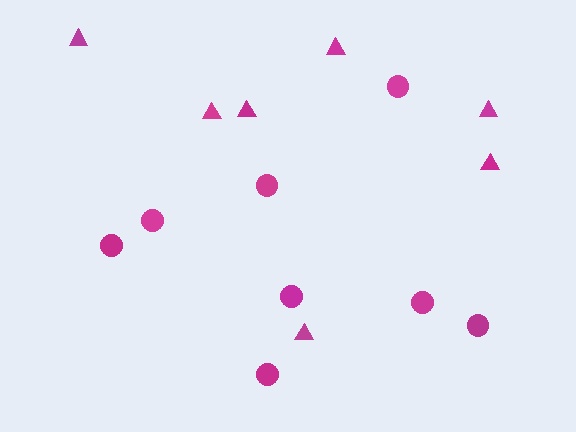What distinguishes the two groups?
There are 2 groups: one group of circles (8) and one group of triangles (7).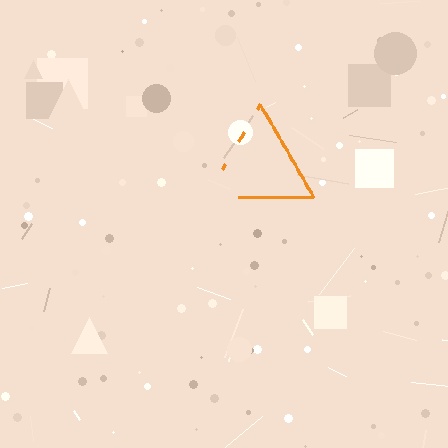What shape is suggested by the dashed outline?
The dashed outline suggests a triangle.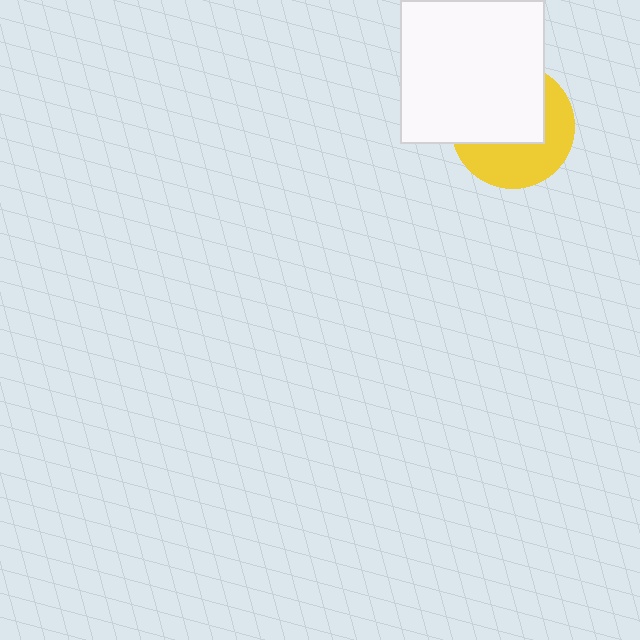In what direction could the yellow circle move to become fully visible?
The yellow circle could move toward the lower-right. That would shift it out from behind the white square entirely.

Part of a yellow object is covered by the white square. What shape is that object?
It is a circle.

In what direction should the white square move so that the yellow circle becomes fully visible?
The white square should move toward the upper-left. That is the shortest direction to clear the overlap and leave the yellow circle fully visible.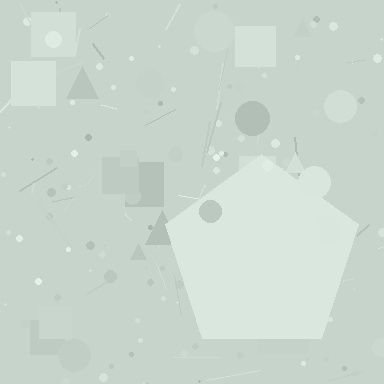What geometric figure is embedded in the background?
A pentagon is embedded in the background.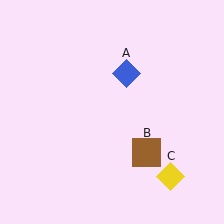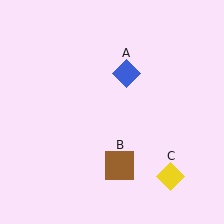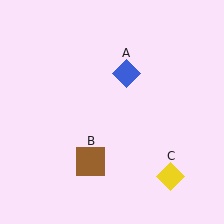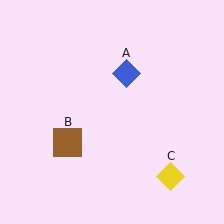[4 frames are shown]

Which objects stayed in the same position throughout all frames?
Blue diamond (object A) and yellow diamond (object C) remained stationary.